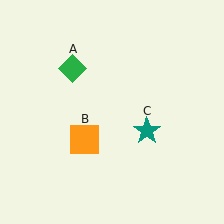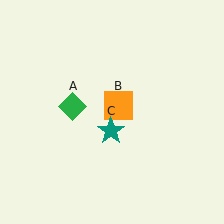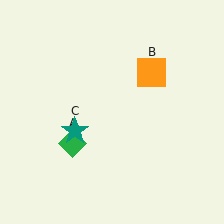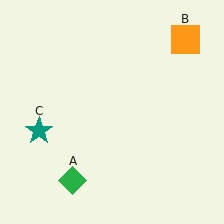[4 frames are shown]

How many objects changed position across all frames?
3 objects changed position: green diamond (object A), orange square (object B), teal star (object C).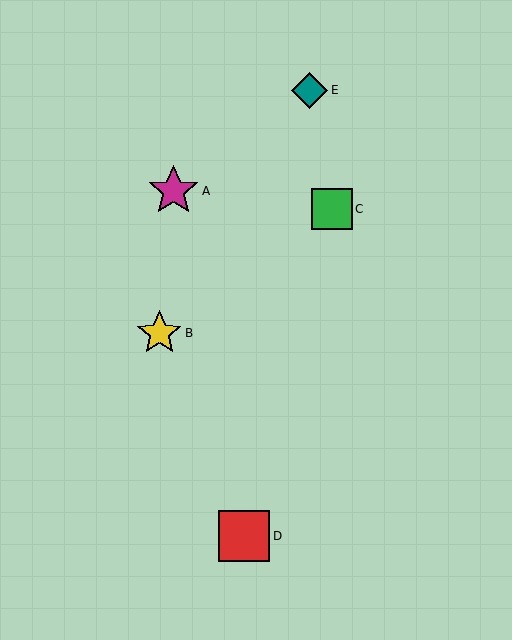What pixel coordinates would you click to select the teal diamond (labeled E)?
Click at (310, 90) to select the teal diamond E.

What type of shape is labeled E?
Shape E is a teal diamond.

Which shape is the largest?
The red square (labeled D) is the largest.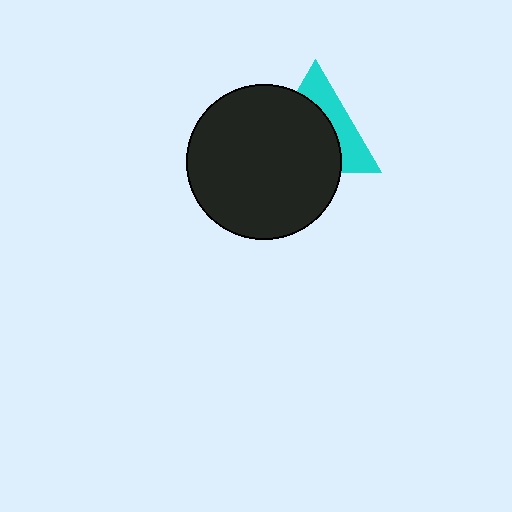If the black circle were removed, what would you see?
You would see the complete cyan triangle.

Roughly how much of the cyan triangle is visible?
A small part of it is visible (roughly 38%).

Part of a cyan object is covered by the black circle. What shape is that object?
It is a triangle.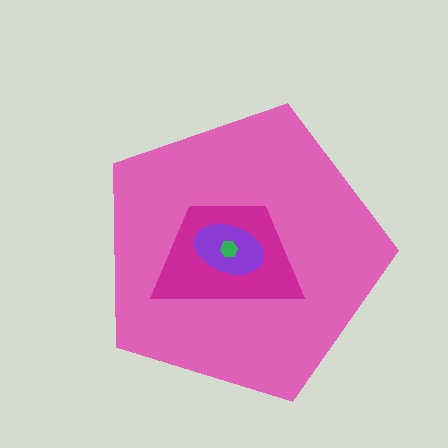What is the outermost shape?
The pink pentagon.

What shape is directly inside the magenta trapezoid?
The purple ellipse.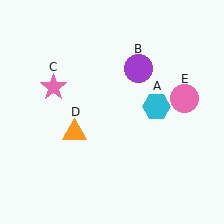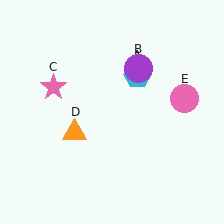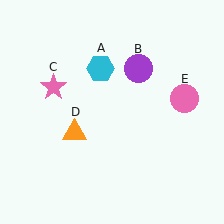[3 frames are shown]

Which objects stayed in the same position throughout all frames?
Purple circle (object B) and pink star (object C) and orange triangle (object D) and pink circle (object E) remained stationary.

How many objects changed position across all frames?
1 object changed position: cyan hexagon (object A).